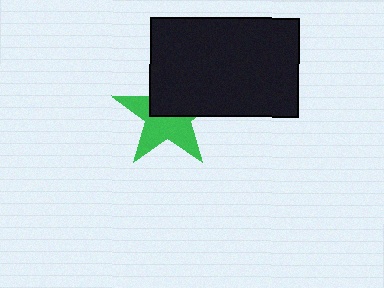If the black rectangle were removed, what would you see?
You would see the complete green star.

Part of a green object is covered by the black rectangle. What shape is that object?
It is a star.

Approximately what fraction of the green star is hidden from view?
Roughly 46% of the green star is hidden behind the black rectangle.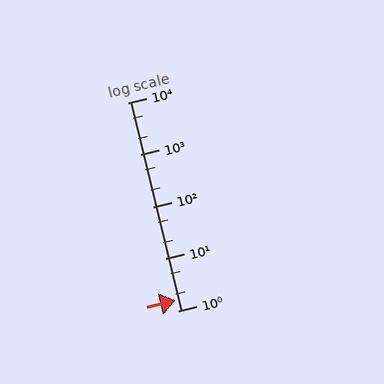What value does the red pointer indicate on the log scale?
The pointer indicates approximately 1.6.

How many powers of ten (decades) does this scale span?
The scale spans 4 decades, from 1 to 10000.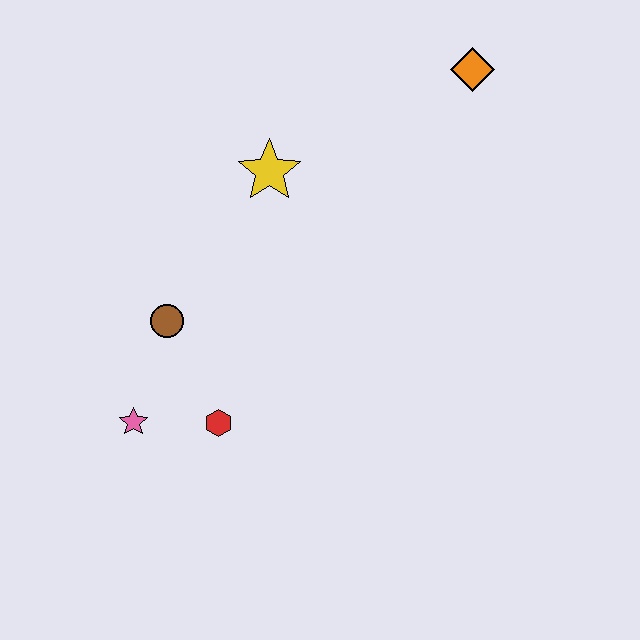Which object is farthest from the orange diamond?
The pink star is farthest from the orange diamond.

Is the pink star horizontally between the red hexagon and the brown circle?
No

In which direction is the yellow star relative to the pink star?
The yellow star is above the pink star.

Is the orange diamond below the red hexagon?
No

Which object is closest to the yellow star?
The brown circle is closest to the yellow star.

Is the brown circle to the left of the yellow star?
Yes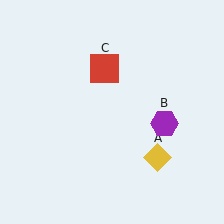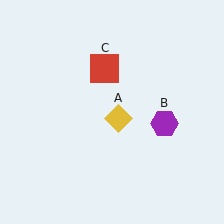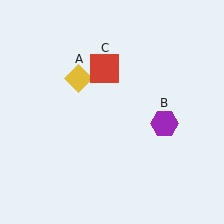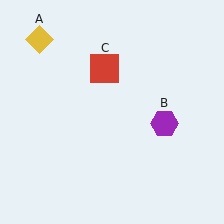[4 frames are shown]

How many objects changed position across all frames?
1 object changed position: yellow diamond (object A).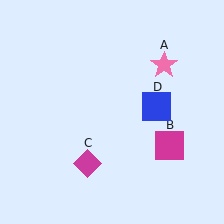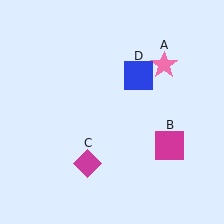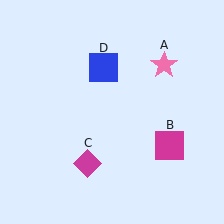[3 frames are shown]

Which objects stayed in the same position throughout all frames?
Pink star (object A) and magenta square (object B) and magenta diamond (object C) remained stationary.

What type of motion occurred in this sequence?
The blue square (object D) rotated counterclockwise around the center of the scene.